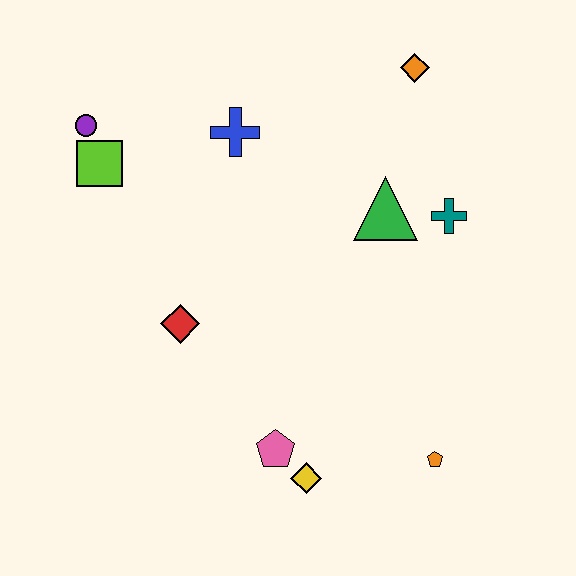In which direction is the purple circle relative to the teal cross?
The purple circle is to the left of the teal cross.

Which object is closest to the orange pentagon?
The yellow diamond is closest to the orange pentagon.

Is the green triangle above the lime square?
No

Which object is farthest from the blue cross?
The orange pentagon is farthest from the blue cross.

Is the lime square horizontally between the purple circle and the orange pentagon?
Yes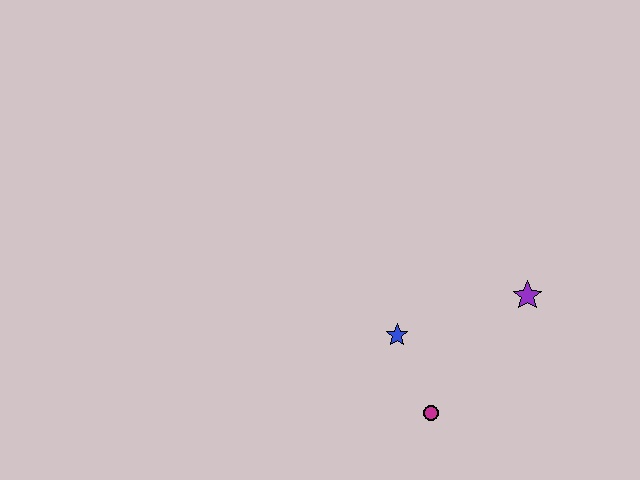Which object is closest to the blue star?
The magenta circle is closest to the blue star.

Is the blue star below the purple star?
Yes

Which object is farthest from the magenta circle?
The purple star is farthest from the magenta circle.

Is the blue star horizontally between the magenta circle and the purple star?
No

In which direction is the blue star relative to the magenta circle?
The blue star is above the magenta circle.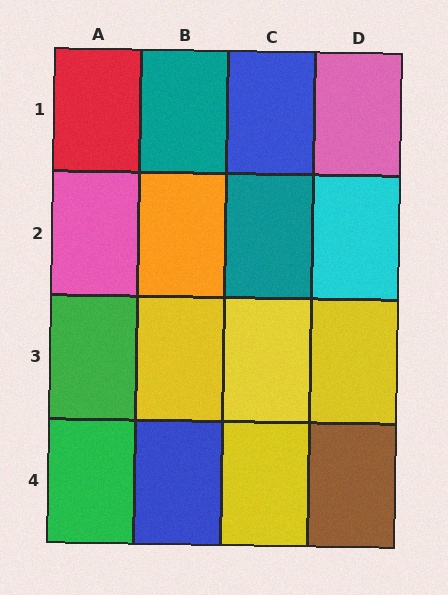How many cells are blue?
2 cells are blue.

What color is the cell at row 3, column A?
Green.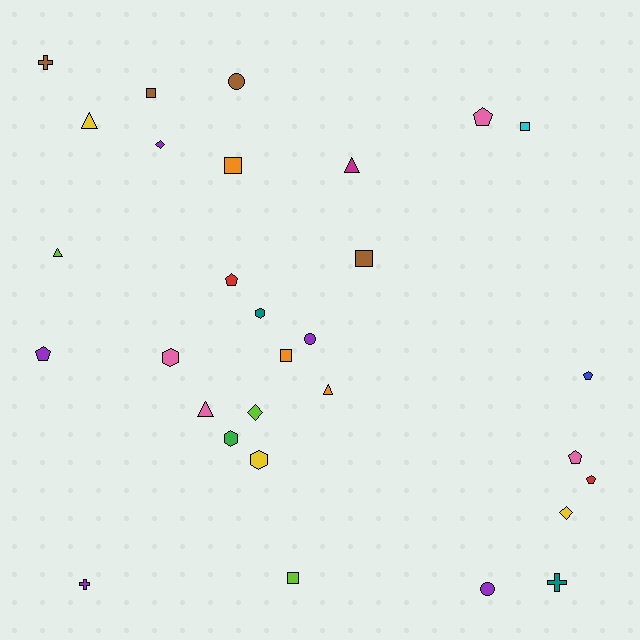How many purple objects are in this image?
There are 5 purple objects.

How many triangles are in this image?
There are 5 triangles.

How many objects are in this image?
There are 30 objects.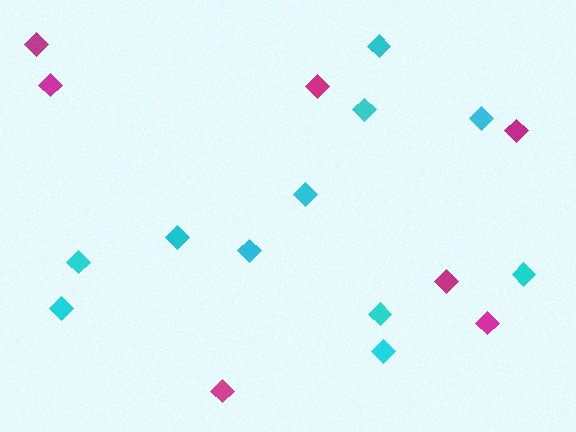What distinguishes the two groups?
There are 2 groups: one group of magenta diamonds (7) and one group of cyan diamonds (11).